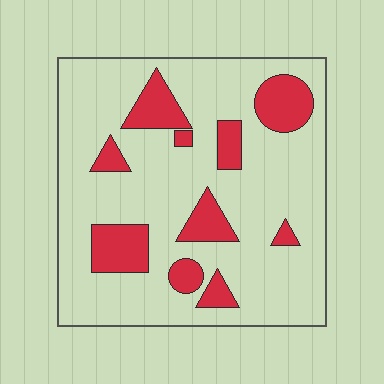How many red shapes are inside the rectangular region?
10.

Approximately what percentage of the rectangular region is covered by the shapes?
Approximately 20%.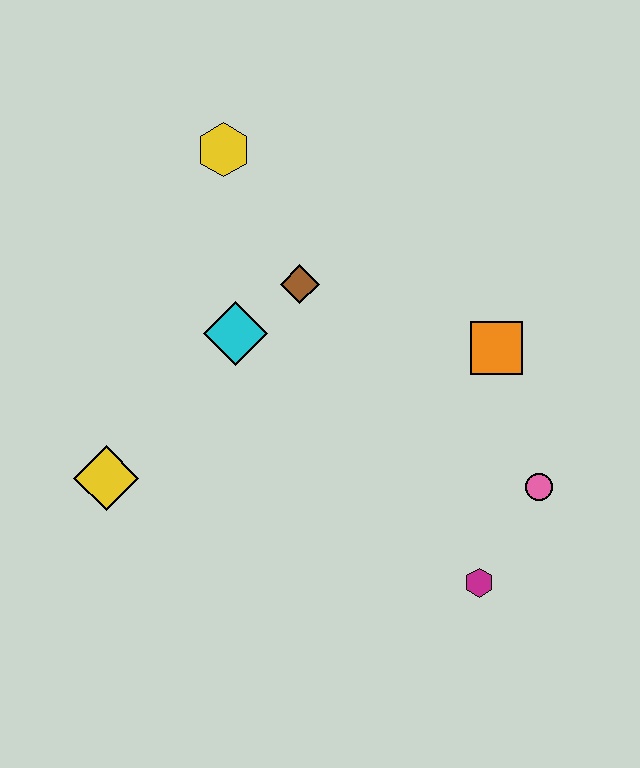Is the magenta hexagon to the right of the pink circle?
No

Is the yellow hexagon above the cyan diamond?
Yes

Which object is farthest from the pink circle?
The yellow hexagon is farthest from the pink circle.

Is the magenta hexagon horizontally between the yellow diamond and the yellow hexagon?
No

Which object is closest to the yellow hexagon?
The brown diamond is closest to the yellow hexagon.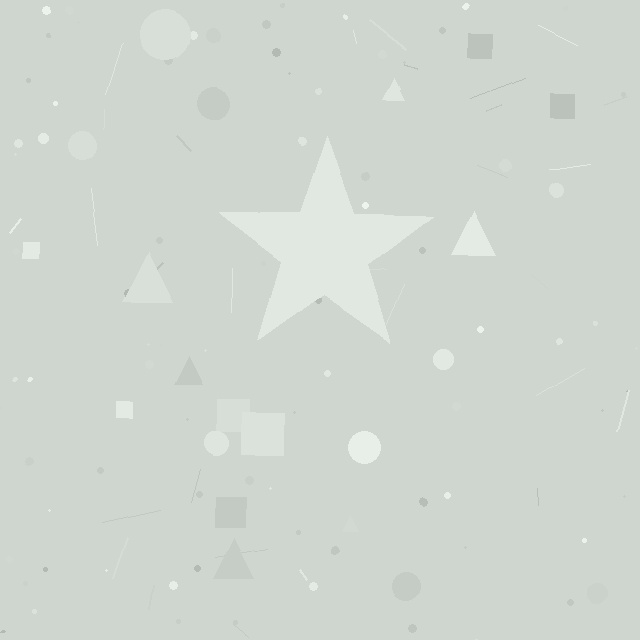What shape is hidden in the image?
A star is hidden in the image.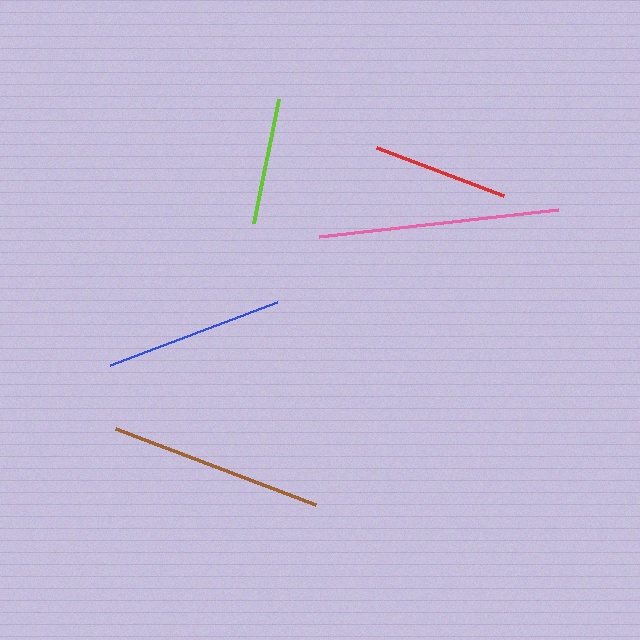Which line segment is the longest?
The pink line is the longest at approximately 241 pixels.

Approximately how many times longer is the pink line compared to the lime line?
The pink line is approximately 1.9 times the length of the lime line.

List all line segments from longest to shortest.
From longest to shortest: pink, brown, blue, red, lime.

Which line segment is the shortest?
The lime line is the shortest at approximately 127 pixels.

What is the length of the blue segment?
The blue segment is approximately 178 pixels long.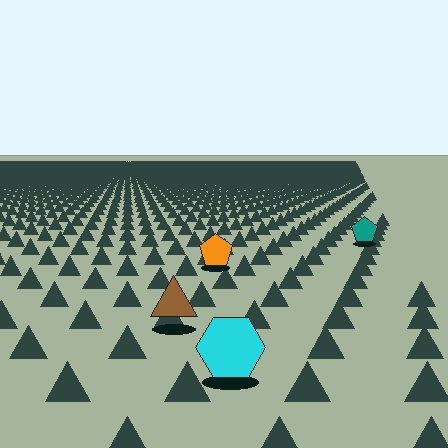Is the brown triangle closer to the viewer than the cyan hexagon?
No. The cyan hexagon is closer — you can tell from the texture gradient: the ground texture is coarser near it.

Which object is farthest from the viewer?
The teal pentagon is farthest from the viewer. It appears smaller and the ground texture around it is denser.